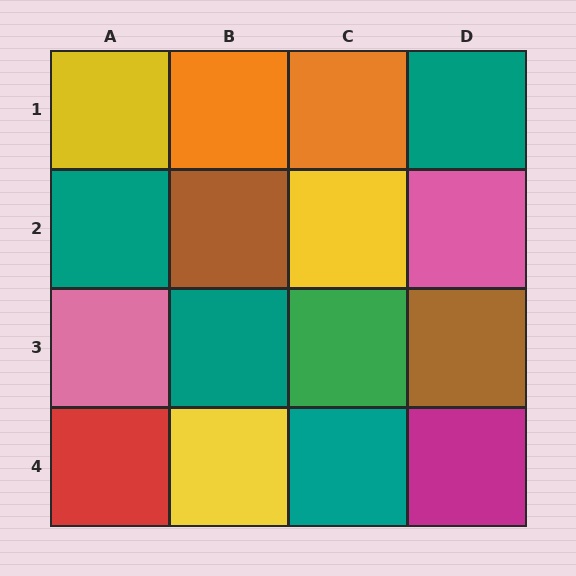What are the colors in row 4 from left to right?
Red, yellow, teal, magenta.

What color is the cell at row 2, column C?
Yellow.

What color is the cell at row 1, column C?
Orange.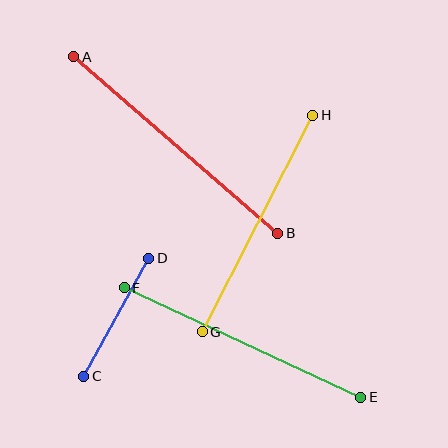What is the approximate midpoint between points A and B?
The midpoint is at approximately (176, 145) pixels.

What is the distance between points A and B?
The distance is approximately 270 pixels.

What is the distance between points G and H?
The distance is approximately 243 pixels.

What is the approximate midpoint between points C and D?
The midpoint is at approximately (116, 317) pixels.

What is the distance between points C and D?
The distance is approximately 135 pixels.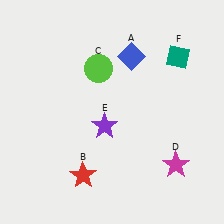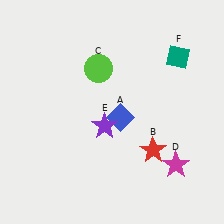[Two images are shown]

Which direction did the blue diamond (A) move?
The blue diamond (A) moved down.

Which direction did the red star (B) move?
The red star (B) moved right.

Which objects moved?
The objects that moved are: the blue diamond (A), the red star (B).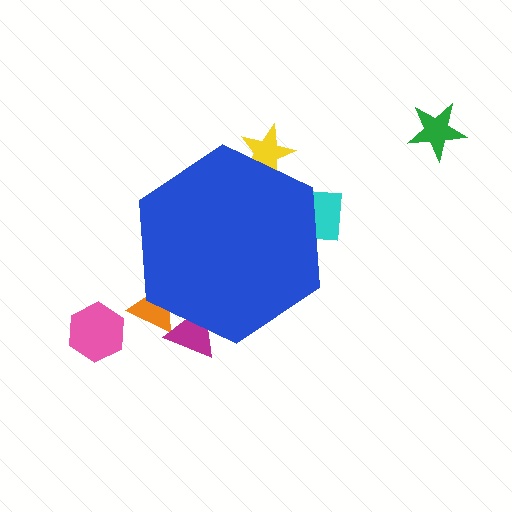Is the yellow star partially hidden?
Yes, the yellow star is partially hidden behind the blue hexagon.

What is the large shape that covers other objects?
A blue hexagon.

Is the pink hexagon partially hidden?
No, the pink hexagon is fully visible.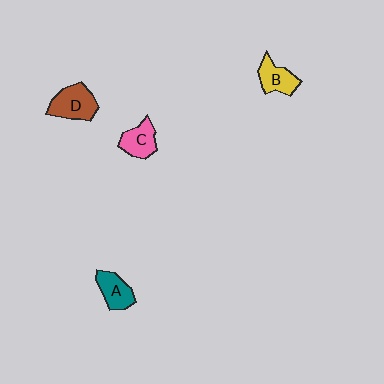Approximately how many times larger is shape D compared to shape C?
Approximately 1.3 times.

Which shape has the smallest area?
Shape A (teal).